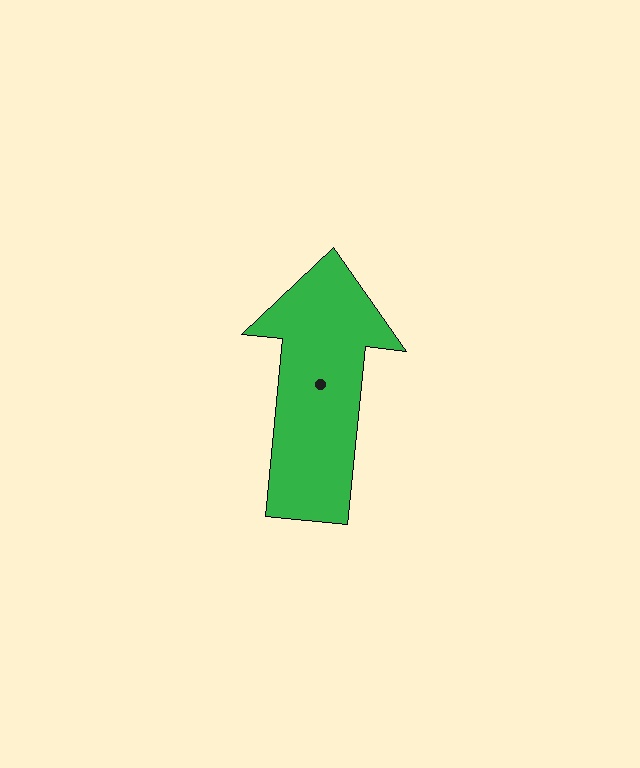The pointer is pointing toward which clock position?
Roughly 12 o'clock.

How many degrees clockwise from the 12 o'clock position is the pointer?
Approximately 6 degrees.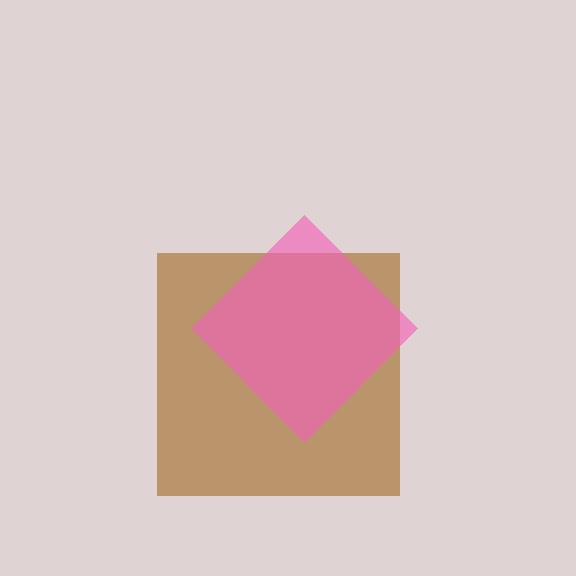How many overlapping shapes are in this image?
There are 2 overlapping shapes in the image.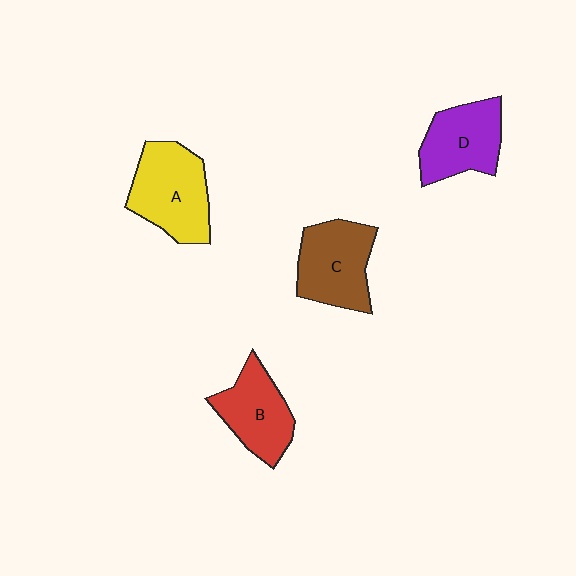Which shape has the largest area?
Shape A (yellow).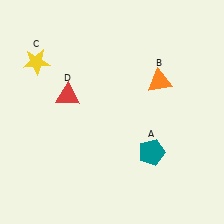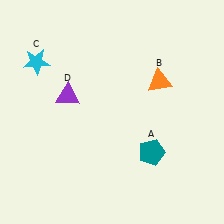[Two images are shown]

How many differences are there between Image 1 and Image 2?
There are 2 differences between the two images.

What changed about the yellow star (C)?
In Image 1, C is yellow. In Image 2, it changed to cyan.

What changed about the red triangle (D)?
In Image 1, D is red. In Image 2, it changed to purple.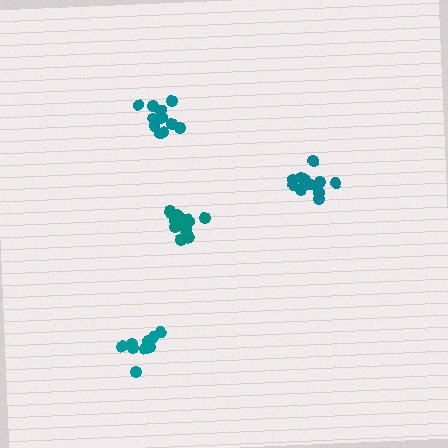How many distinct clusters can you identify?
There are 4 distinct clusters.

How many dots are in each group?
Group 1: 10 dots, Group 2: 12 dots, Group 3: 14 dots, Group 4: 12 dots (48 total).